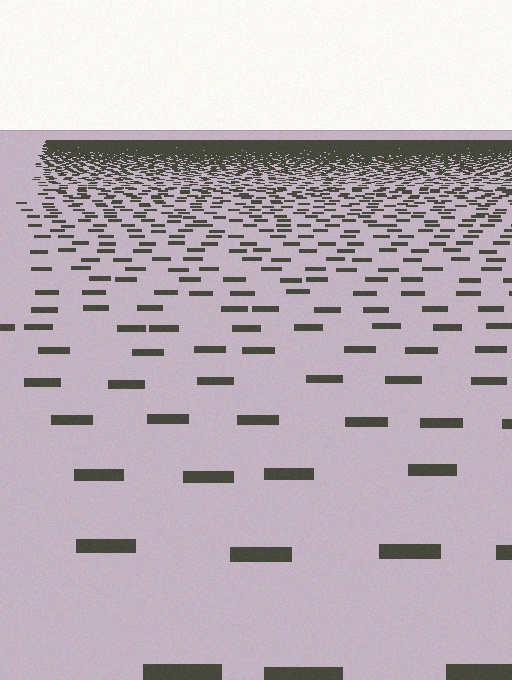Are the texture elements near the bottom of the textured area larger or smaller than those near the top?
Larger. Near the bottom, elements are closer to the viewer and appear at a bigger on-screen size.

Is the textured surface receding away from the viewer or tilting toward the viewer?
The surface is receding away from the viewer. Texture elements get smaller and denser toward the top.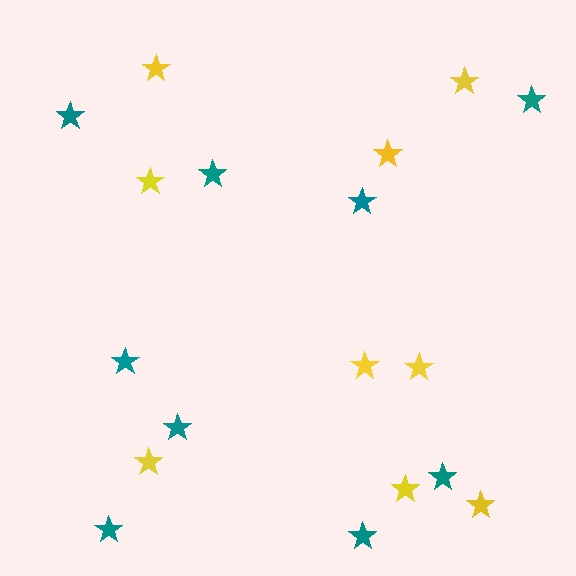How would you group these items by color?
There are 2 groups: one group of yellow stars (9) and one group of teal stars (9).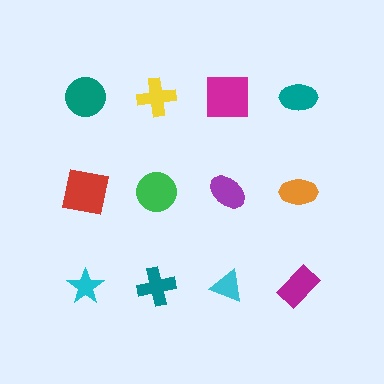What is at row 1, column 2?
A yellow cross.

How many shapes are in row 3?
4 shapes.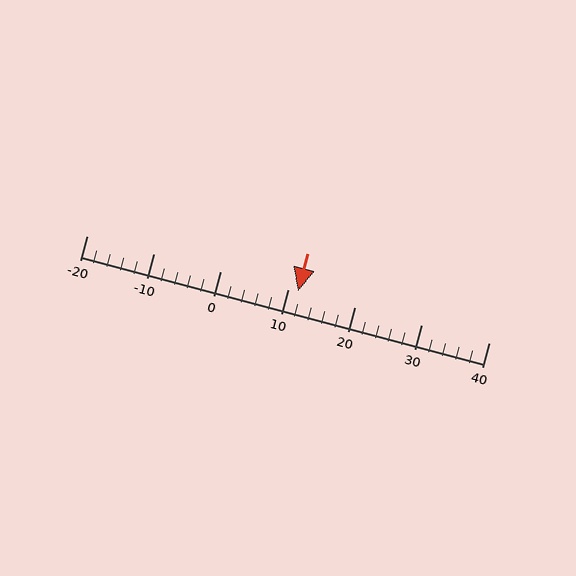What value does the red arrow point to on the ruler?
The red arrow points to approximately 12.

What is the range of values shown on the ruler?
The ruler shows values from -20 to 40.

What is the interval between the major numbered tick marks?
The major tick marks are spaced 10 units apart.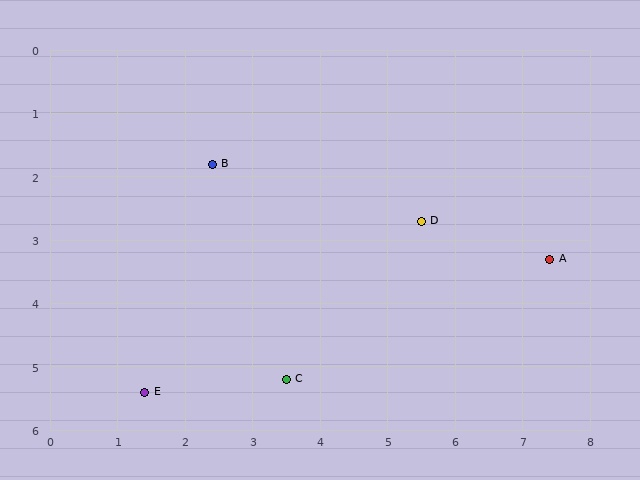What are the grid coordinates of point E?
Point E is at approximately (1.4, 5.4).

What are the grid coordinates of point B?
Point B is at approximately (2.4, 1.8).